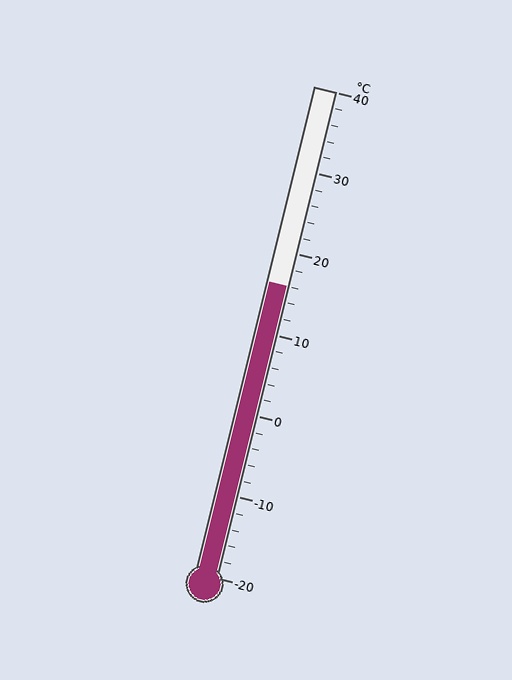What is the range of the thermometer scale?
The thermometer scale ranges from -20°C to 40°C.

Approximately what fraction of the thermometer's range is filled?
The thermometer is filled to approximately 60% of its range.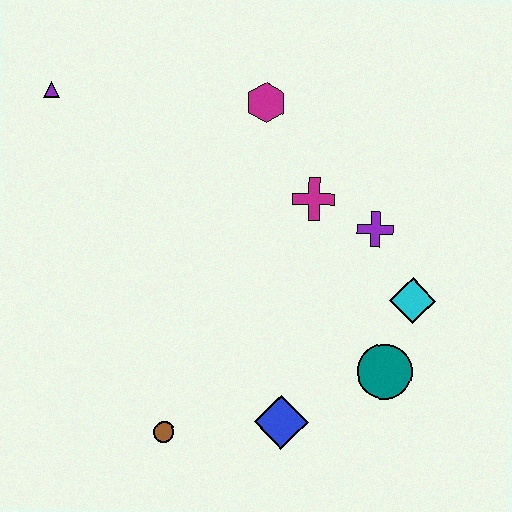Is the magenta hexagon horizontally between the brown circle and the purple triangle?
No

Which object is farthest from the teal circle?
The purple triangle is farthest from the teal circle.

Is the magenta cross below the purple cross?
No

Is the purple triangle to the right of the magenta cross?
No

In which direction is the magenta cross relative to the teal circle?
The magenta cross is above the teal circle.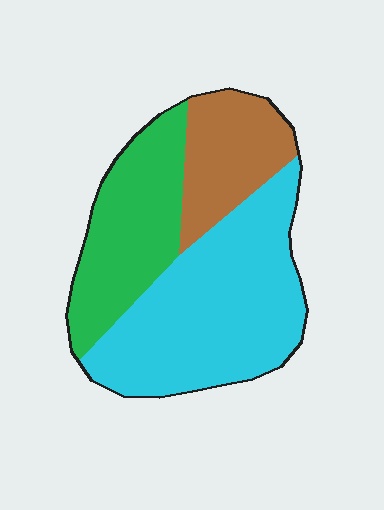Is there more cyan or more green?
Cyan.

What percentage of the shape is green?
Green covers about 30% of the shape.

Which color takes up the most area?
Cyan, at roughly 50%.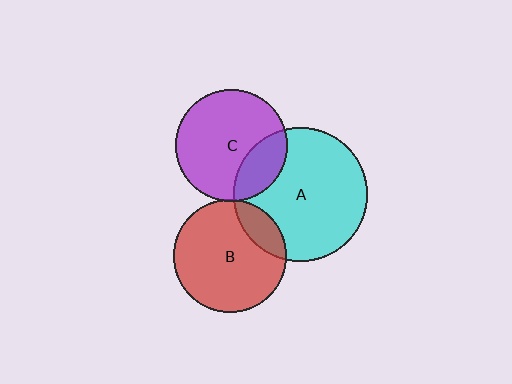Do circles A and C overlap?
Yes.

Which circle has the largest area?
Circle A (cyan).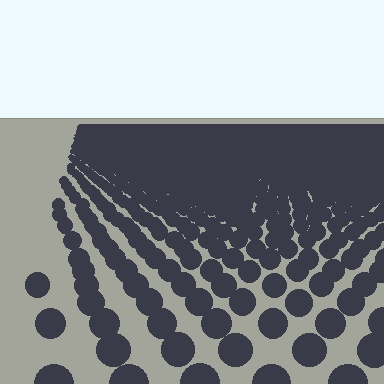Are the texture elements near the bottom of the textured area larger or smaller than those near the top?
Larger. Near the bottom, elements are closer to the viewer and appear at a bigger on-screen size.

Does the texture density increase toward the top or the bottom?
Density increases toward the top.